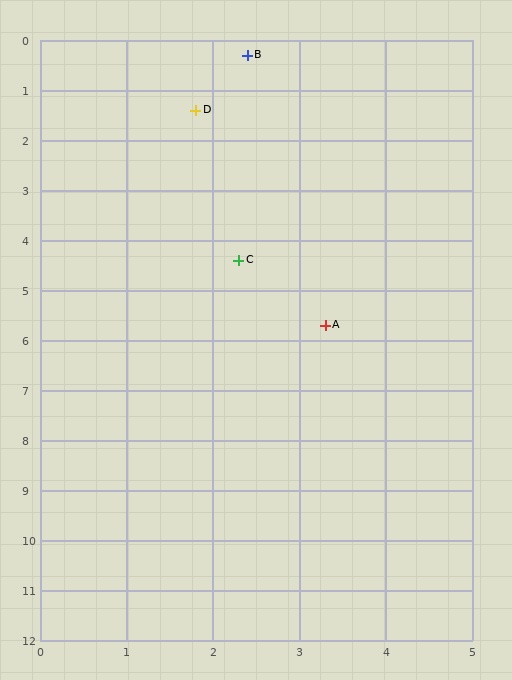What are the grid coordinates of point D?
Point D is at approximately (1.8, 1.4).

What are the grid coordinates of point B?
Point B is at approximately (2.4, 0.3).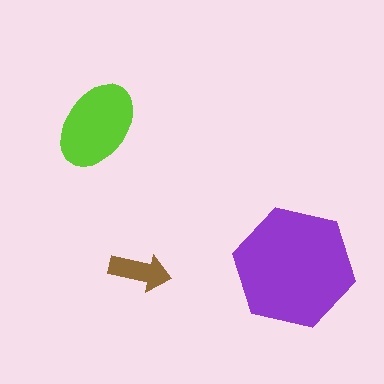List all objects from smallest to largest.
The brown arrow, the lime ellipse, the purple hexagon.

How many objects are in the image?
There are 3 objects in the image.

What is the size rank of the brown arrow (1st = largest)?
3rd.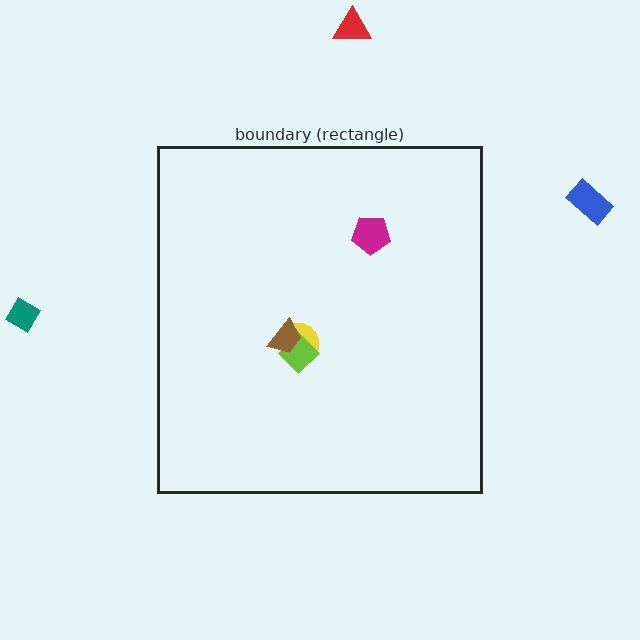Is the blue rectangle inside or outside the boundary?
Outside.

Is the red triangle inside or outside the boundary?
Outside.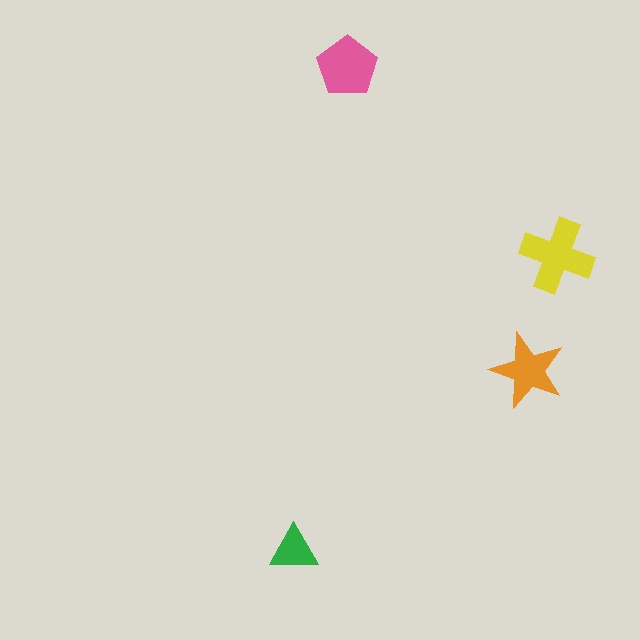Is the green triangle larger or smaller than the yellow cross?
Smaller.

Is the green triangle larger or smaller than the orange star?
Smaller.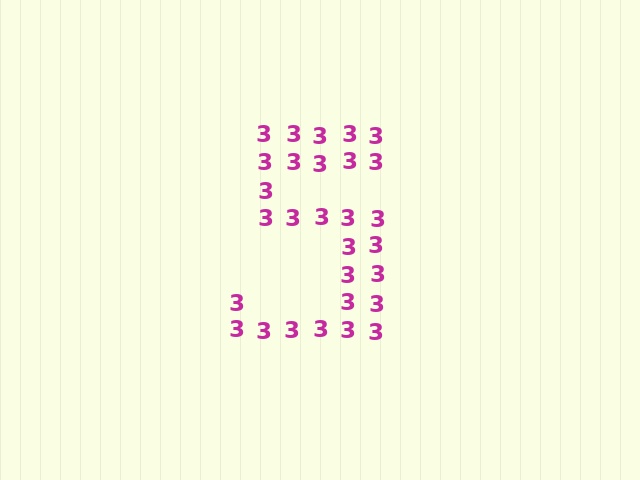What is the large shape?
The large shape is the digit 5.